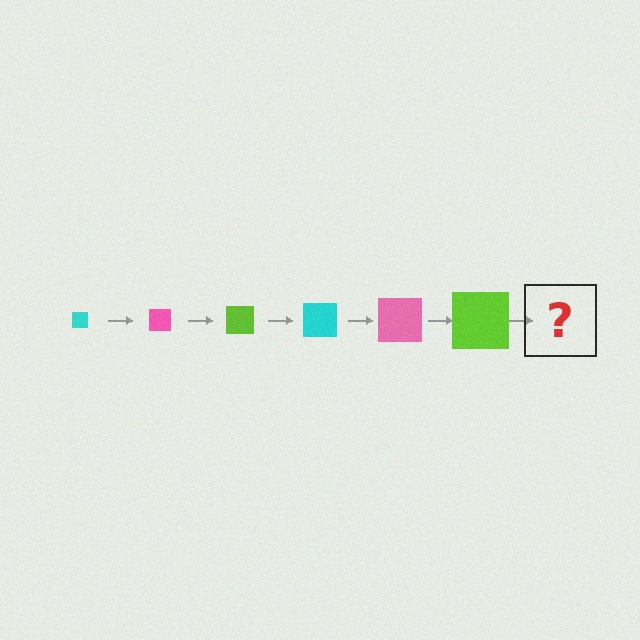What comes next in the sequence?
The next element should be a cyan square, larger than the previous one.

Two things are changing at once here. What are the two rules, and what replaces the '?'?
The two rules are that the square grows larger each step and the color cycles through cyan, pink, and lime. The '?' should be a cyan square, larger than the previous one.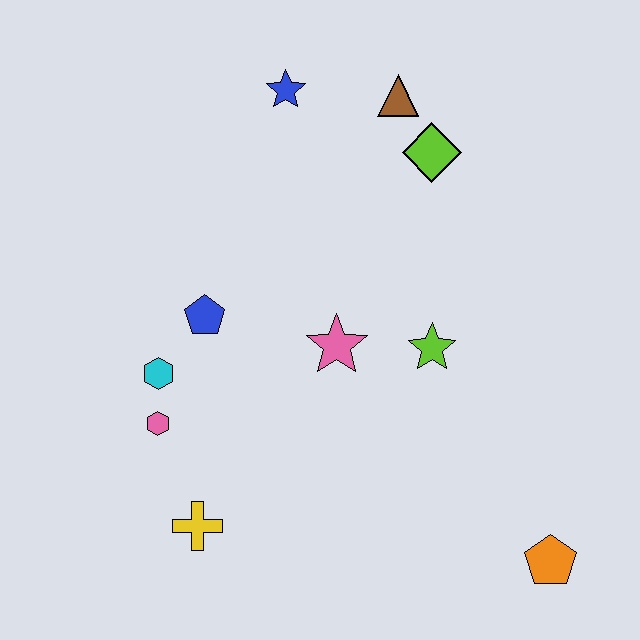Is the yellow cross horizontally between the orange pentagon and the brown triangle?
No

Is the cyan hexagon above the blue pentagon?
No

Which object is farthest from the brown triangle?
The orange pentagon is farthest from the brown triangle.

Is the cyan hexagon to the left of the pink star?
Yes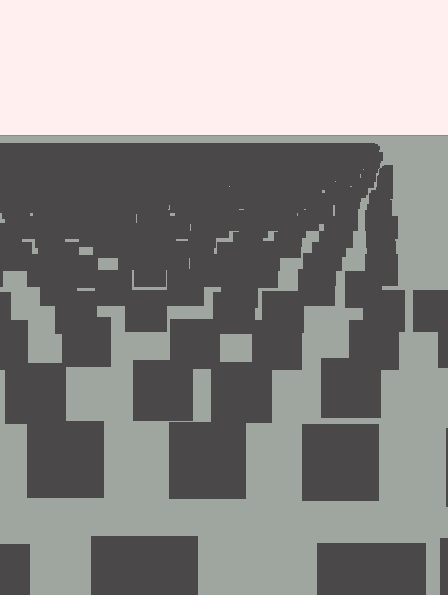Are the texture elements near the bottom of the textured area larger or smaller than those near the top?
Larger. Near the bottom, elements are closer to the viewer and appear at a bigger on-screen size.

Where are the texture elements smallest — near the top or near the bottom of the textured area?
Near the top.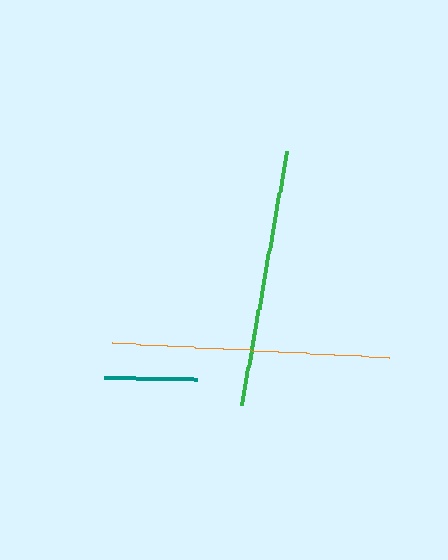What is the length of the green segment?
The green segment is approximately 258 pixels long.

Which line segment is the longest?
The orange line is the longest at approximately 277 pixels.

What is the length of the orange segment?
The orange segment is approximately 277 pixels long.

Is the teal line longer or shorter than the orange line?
The orange line is longer than the teal line.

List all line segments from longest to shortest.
From longest to shortest: orange, green, teal.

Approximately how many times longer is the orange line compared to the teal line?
The orange line is approximately 3.0 times the length of the teal line.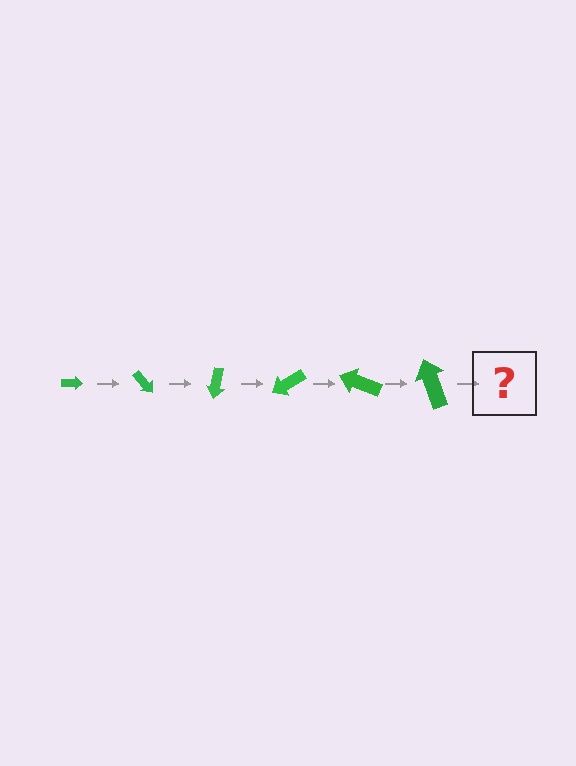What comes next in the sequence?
The next element should be an arrow, larger than the previous one and rotated 300 degrees from the start.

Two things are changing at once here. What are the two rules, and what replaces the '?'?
The two rules are that the arrow grows larger each step and it rotates 50 degrees each step. The '?' should be an arrow, larger than the previous one and rotated 300 degrees from the start.